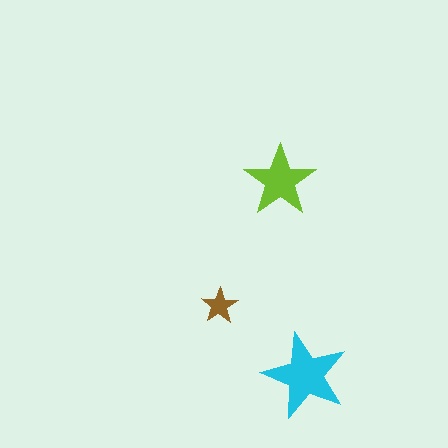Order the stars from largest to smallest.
the cyan one, the lime one, the brown one.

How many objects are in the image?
There are 3 objects in the image.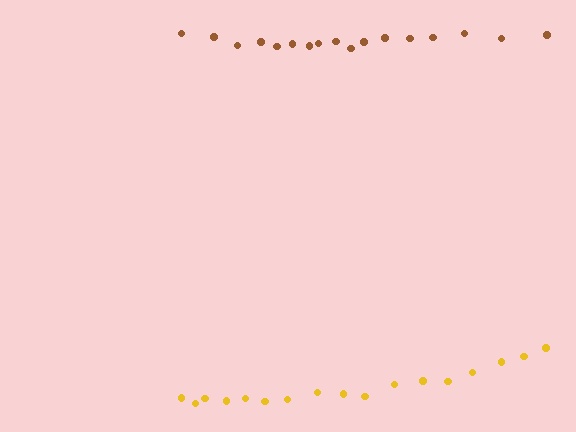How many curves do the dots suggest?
There are 2 distinct paths.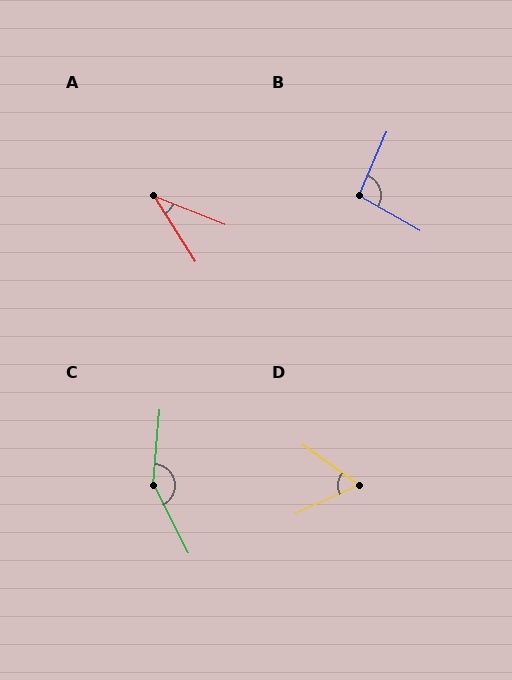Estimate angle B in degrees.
Approximately 97 degrees.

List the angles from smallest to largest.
A (36°), D (59°), B (97°), C (148°).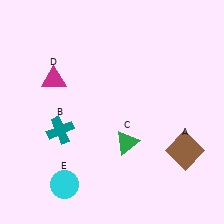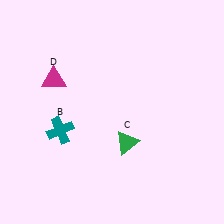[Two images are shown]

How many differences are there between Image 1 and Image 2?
There are 2 differences between the two images.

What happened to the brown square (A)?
The brown square (A) was removed in Image 2. It was in the bottom-right area of Image 1.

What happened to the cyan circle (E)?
The cyan circle (E) was removed in Image 2. It was in the bottom-left area of Image 1.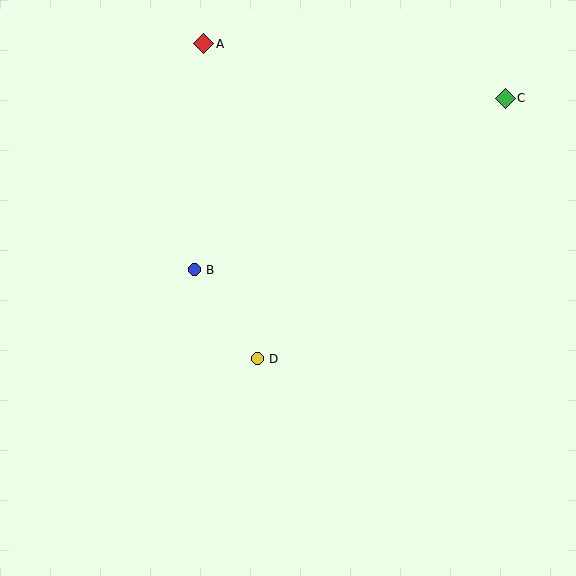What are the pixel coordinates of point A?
Point A is at (204, 44).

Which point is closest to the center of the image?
Point D at (257, 359) is closest to the center.